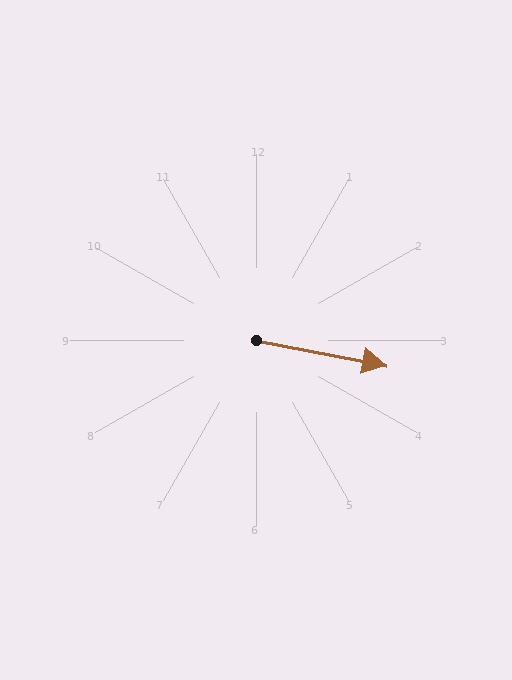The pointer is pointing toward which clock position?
Roughly 3 o'clock.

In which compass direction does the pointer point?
East.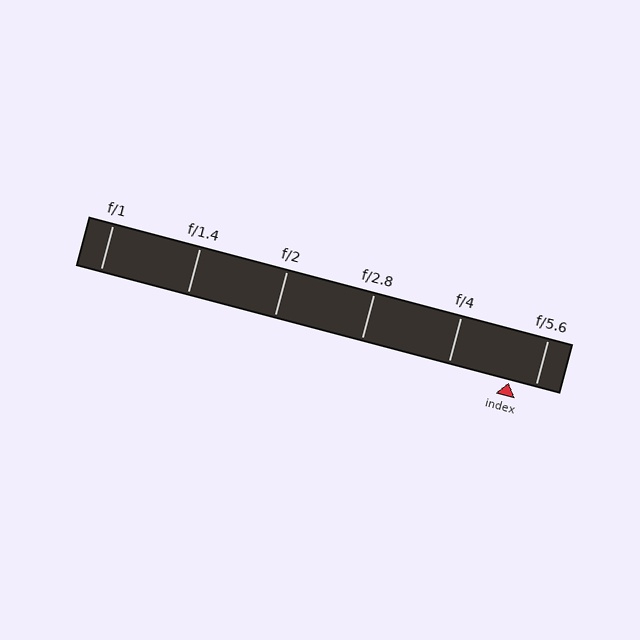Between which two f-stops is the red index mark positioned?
The index mark is between f/4 and f/5.6.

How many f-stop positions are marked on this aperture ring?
There are 6 f-stop positions marked.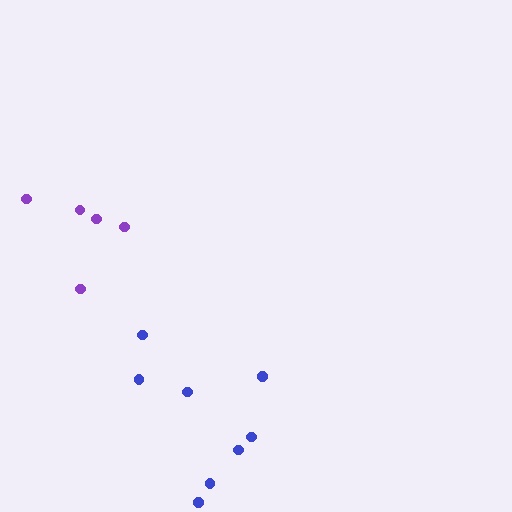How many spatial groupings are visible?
There are 2 spatial groupings.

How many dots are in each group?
Group 1: 5 dots, Group 2: 8 dots (13 total).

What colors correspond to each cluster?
The clusters are colored: purple, blue.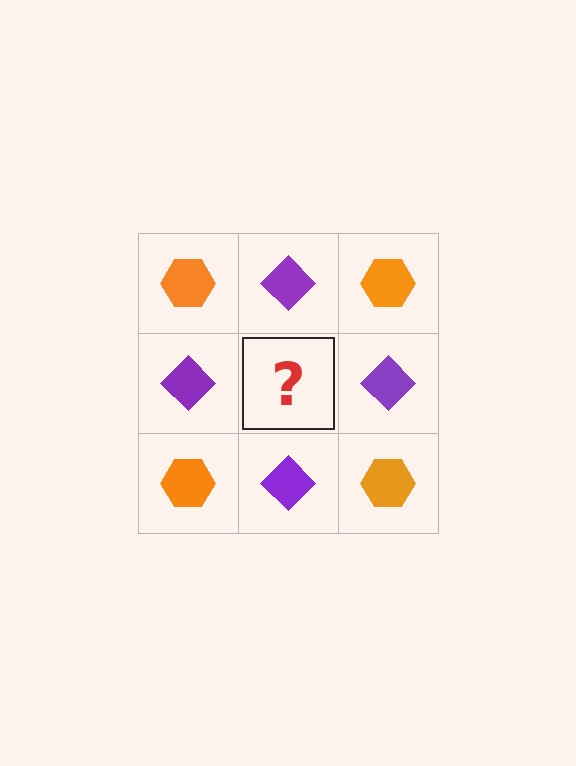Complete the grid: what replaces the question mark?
The question mark should be replaced with an orange hexagon.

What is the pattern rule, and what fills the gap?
The rule is that it alternates orange hexagon and purple diamond in a checkerboard pattern. The gap should be filled with an orange hexagon.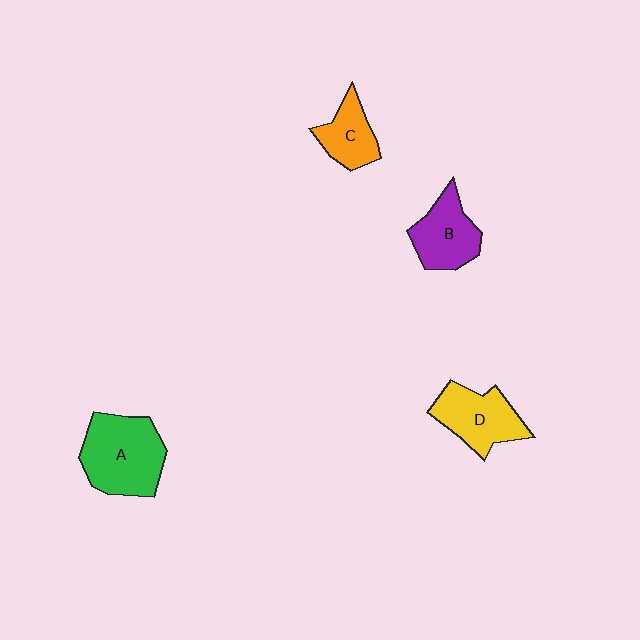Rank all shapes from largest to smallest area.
From largest to smallest: A (green), D (yellow), B (purple), C (orange).